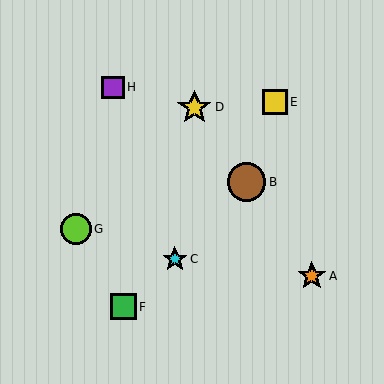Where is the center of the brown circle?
The center of the brown circle is at (246, 182).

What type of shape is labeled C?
Shape C is a cyan star.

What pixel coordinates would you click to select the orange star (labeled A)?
Click at (312, 276) to select the orange star A.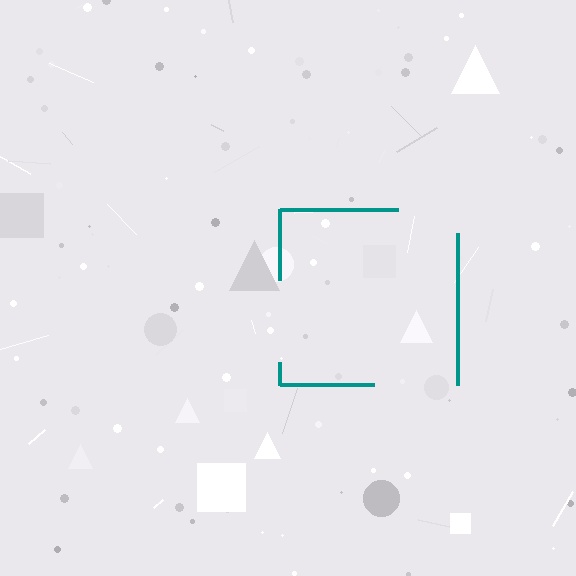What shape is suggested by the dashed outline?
The dashed outline suggests a square.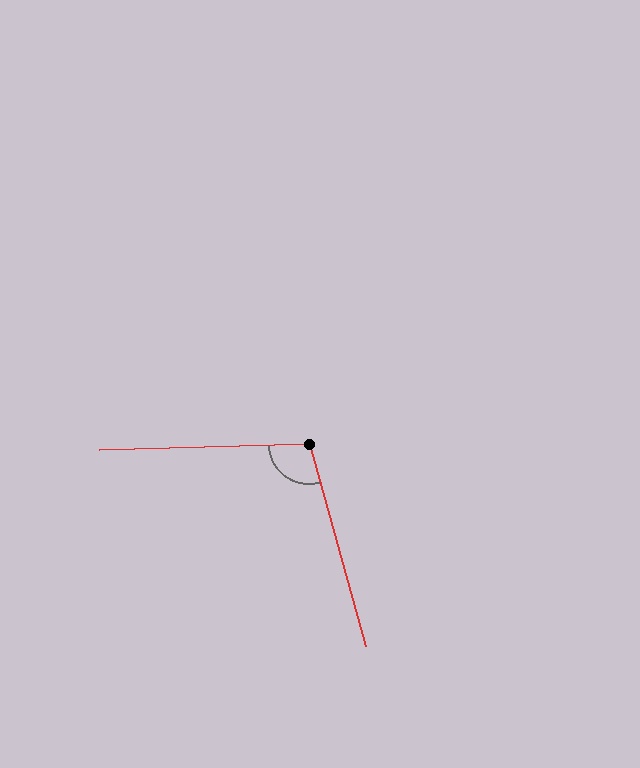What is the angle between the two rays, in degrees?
Approximately 104 degrees.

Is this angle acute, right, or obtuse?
It is obtuse.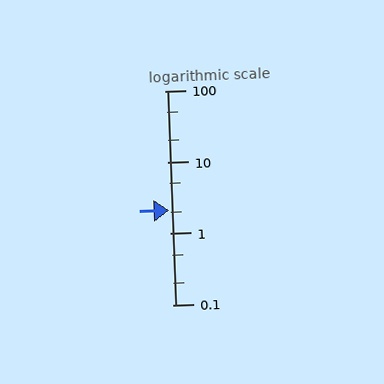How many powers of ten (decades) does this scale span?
The scale spans 3 decades, from 0.1 to 100.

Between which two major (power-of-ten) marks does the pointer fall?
The pointer is between 1 and 10.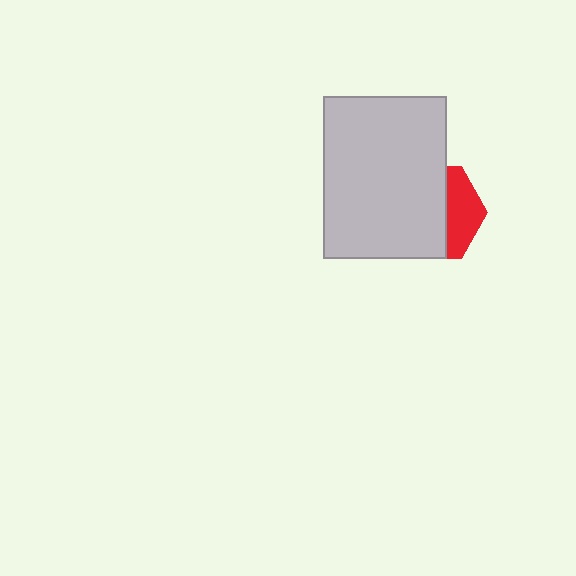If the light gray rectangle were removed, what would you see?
You would see the complete red hexagon.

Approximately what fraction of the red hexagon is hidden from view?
Roughly 66% of the red hexagon is hidden behind the light gray rectangle.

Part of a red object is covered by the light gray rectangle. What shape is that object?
It is a hexagon.